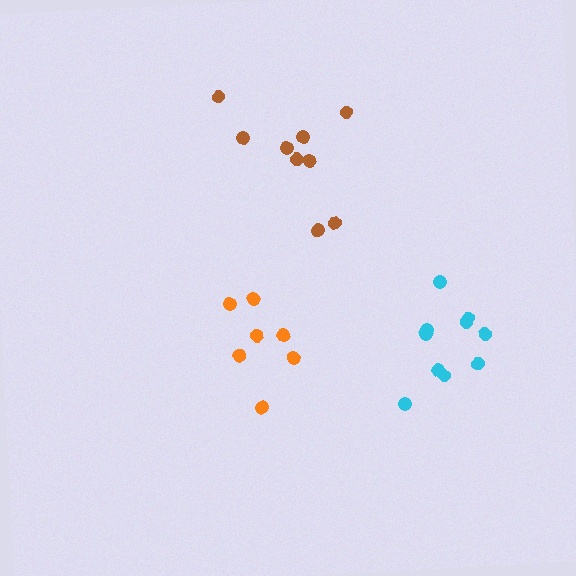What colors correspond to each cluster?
The clusters are colored: orange, brown, cyan.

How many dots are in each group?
Group 1: 7 dots, Group 2: 9 dots, Group 3: 10 dots (26 total).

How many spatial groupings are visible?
There are 3 spatial groupings.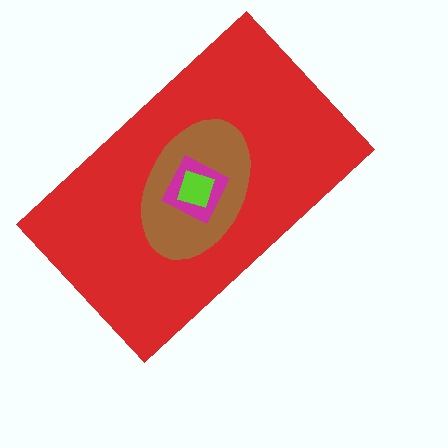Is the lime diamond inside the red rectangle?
Yes.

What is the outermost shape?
The red rectangle.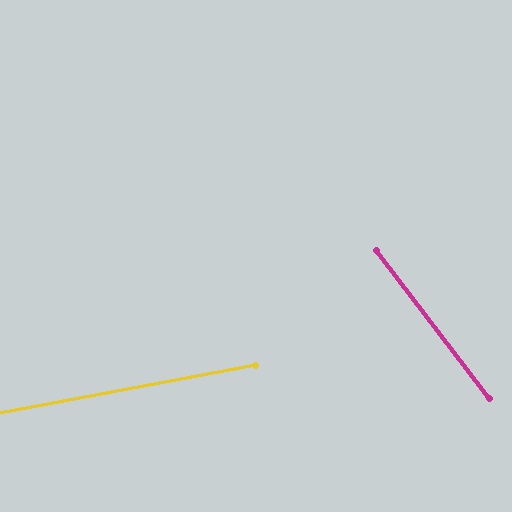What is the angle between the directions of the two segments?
Approximately 63 degrees.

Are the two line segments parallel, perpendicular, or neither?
Neither parallel nor perpendicular — they differ by about 63°.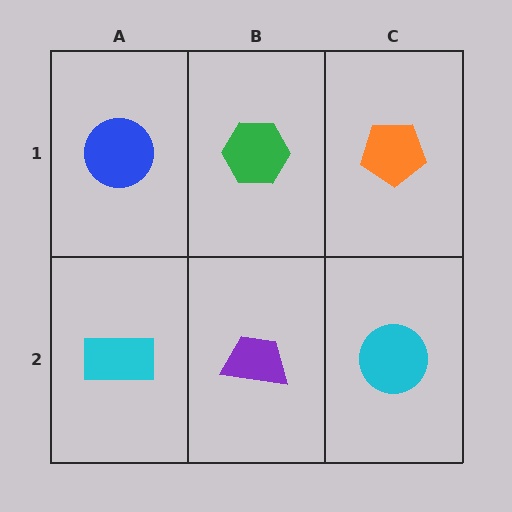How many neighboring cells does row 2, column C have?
2.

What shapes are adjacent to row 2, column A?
A blue circle (row 1, column A), a purple trapezoid (row 2, column B).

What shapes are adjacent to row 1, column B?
A purple trapezoid (row 2, column B), a blue circle (row 1, column A), an orange pentagon (row 1, column C).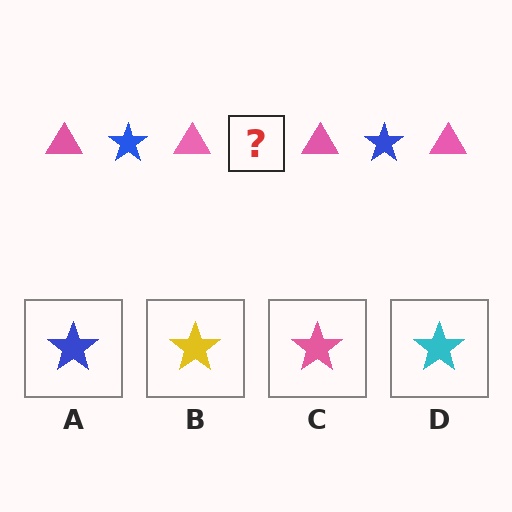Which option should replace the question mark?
Option A.